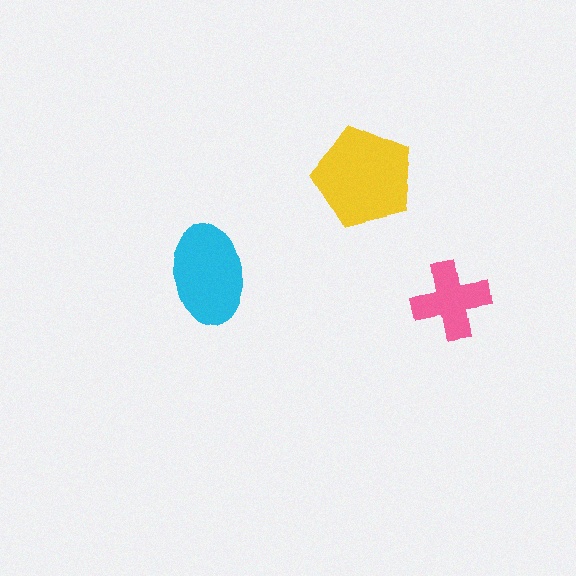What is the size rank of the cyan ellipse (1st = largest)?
2nd.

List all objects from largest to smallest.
The yellow pentagon, the cyan ellipse, the pink cross.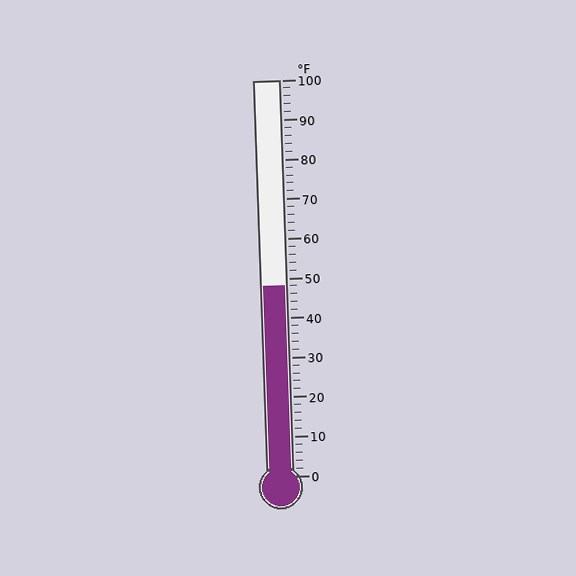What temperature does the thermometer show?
The thermometer shows approximately 48°F.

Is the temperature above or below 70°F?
The temperature is below 70°F.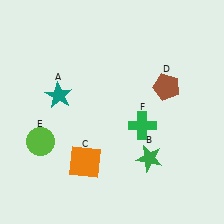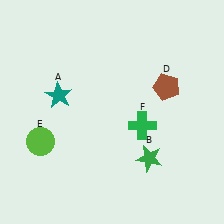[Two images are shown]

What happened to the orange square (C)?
The orange square (C) was removed in Image 2. It was in the bottom-left area of Image 1.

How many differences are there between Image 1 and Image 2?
There is 1 difference between the two images.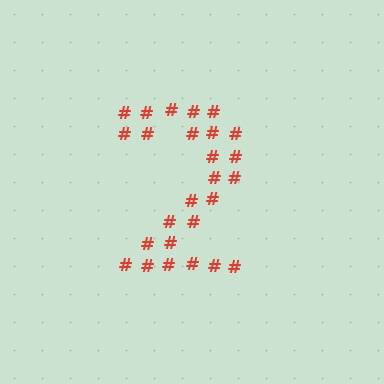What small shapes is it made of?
It is made of small hash symbols.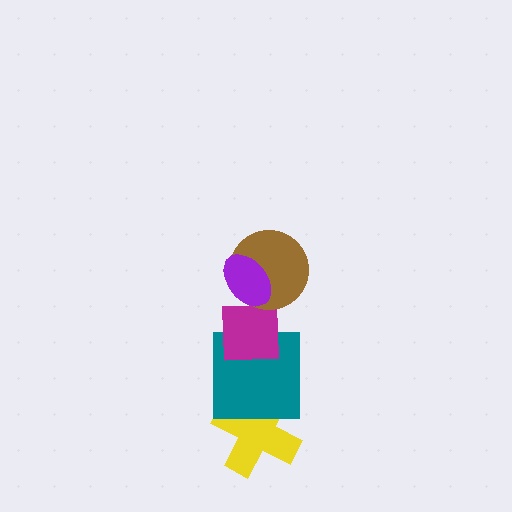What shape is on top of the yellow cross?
The teal square is on top of the yellow cross.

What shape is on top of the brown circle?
The purple ellipse is on top of the brown circle.